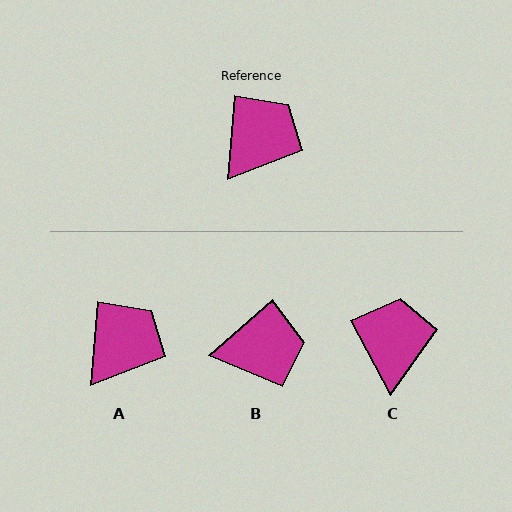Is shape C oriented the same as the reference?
No, it is off by about 33 degrees.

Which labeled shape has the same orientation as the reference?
A.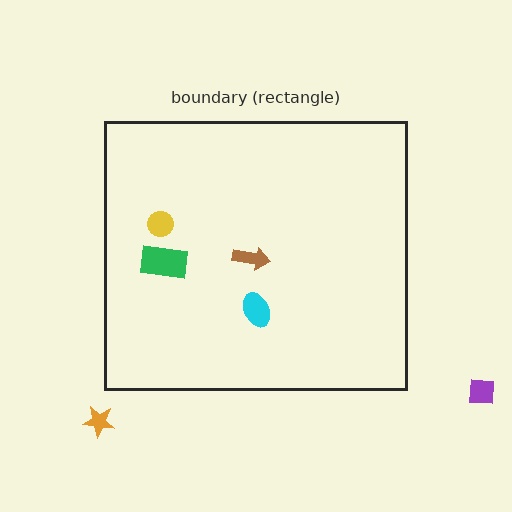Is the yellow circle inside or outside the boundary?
Inside.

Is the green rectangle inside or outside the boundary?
Inside.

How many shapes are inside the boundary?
4 inside, 2 outside.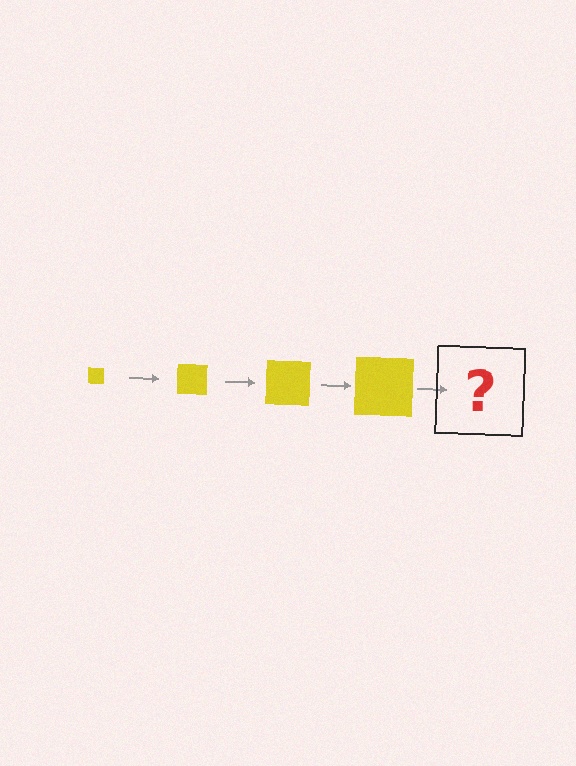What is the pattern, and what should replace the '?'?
The pattern is that the square gets progressively larger each step. The '?' should be a yellow square, larger than the previous one.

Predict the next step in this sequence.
The next step is a yellow square, larger than the previous one.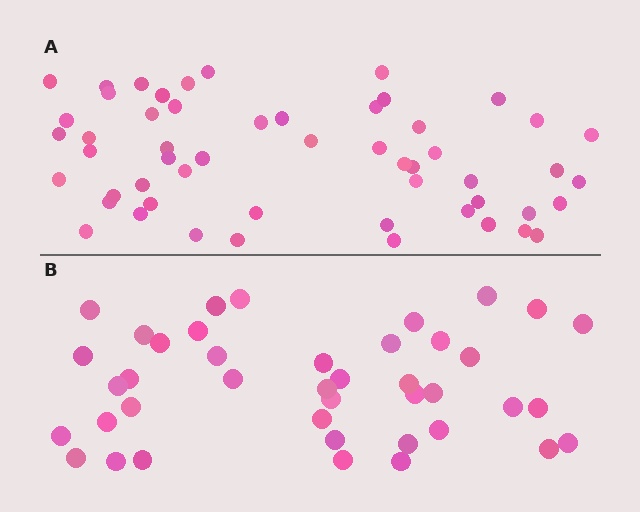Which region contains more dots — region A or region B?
Region A (the top region) has more dots.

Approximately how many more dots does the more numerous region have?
Region A has approximately 15 more dots than region B.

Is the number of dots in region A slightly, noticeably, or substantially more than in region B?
Region A has noticeably more, but not dramatically so. The ratio is roughly 1.3 to 1.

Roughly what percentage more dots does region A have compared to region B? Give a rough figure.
About 30% more.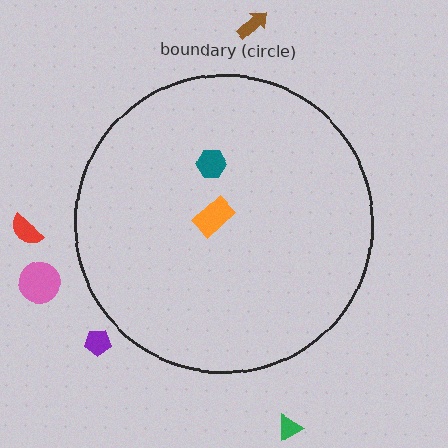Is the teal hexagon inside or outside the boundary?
Inside.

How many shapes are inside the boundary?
2 inside, 5 outside.